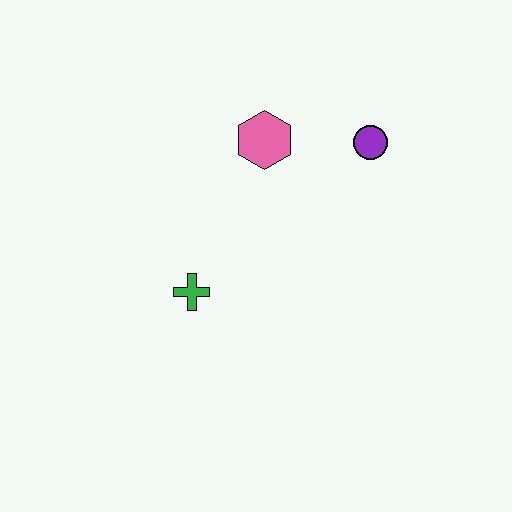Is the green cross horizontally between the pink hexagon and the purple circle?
No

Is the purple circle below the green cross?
No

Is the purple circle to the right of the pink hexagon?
Yes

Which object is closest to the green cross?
The pink hexagon is closest to the green cross.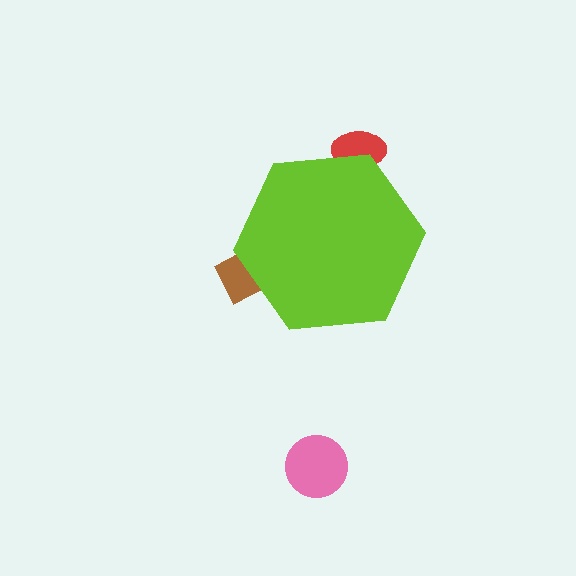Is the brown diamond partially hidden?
Yes, the brown diamond is partially hidden behind the lime hexagon.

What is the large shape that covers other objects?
A lime hexagon.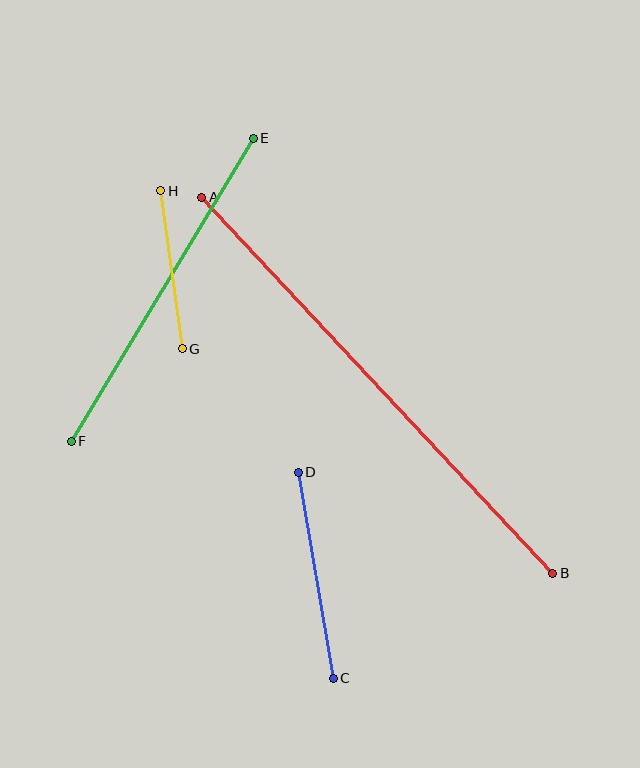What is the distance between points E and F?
The distance is approximately 354 pixels.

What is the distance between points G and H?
The distance is approximately 159 pixels.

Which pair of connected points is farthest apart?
Points A and B are farthest apart.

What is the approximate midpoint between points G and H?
The midpoint is at approximately (171, 270) pixels.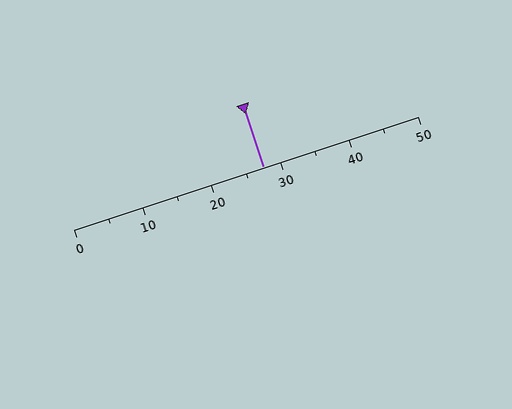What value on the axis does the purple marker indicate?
The marker indicates approximately 27.5.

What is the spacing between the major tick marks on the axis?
The major ticks are spaced 10 apart.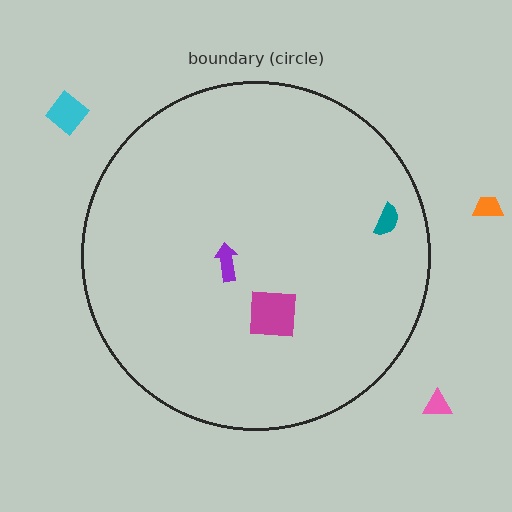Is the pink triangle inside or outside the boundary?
Outside.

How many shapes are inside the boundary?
3 inside, 3 outside.